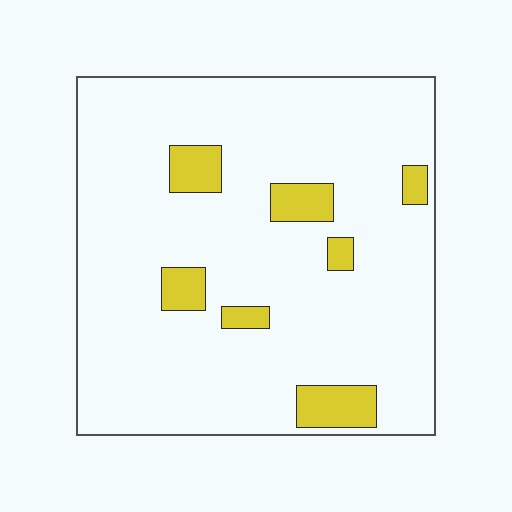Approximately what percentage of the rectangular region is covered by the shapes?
Approximately 10%.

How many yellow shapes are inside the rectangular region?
7.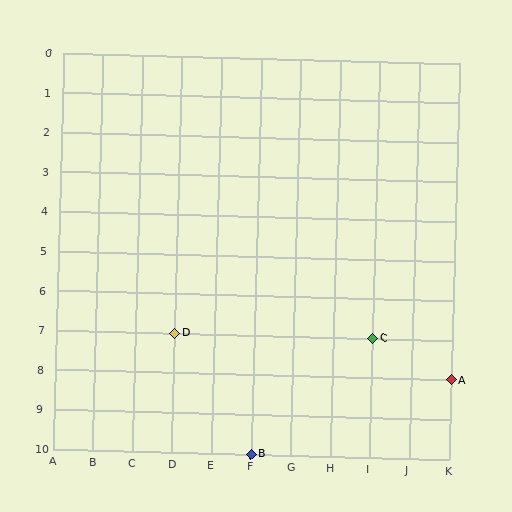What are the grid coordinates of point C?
Point C is at grid coordinates (I, 7).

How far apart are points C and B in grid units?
Points C and B are 3 columns and 3 rows apart (about 4.2 grid units diagonally).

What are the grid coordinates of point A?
Point A is at grid coordinates (K, 8).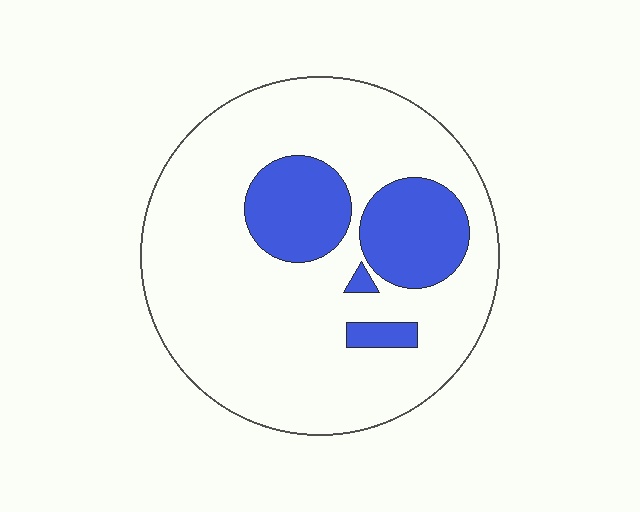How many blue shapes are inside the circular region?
4.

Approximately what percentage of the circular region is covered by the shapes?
Approximately 20%.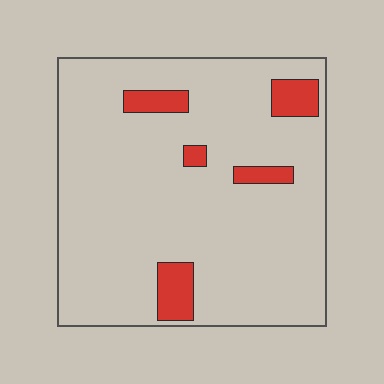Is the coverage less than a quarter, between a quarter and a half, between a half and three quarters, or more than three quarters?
Less than a quarter.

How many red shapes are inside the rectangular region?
5.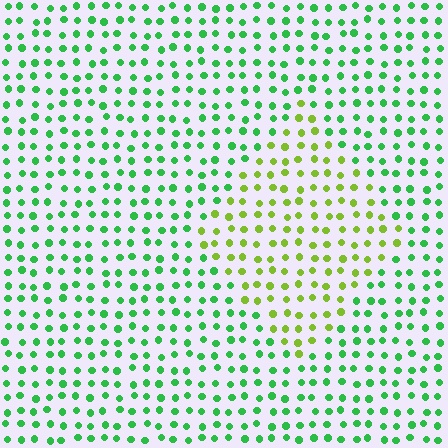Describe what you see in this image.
The image is filled with small green elements in a uniform arrangement. A diamond-shaped region is visible where the elements are tinted to a slightly different hue, forming a subtle color boundary.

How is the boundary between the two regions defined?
The boundary is defined purely by a slight shift in hue (about 45 degrees). Spacing, size, and orientation are identical on both sides.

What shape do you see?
I see a diamond.